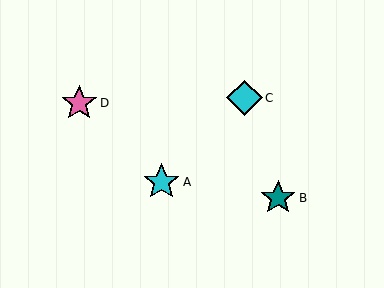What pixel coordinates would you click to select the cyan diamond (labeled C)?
Click at (245, 98) to select the cyan diamond C.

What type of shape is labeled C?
Shape C is a cyan diamond.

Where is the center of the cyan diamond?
The center of the cyan diamond is at (245, 98).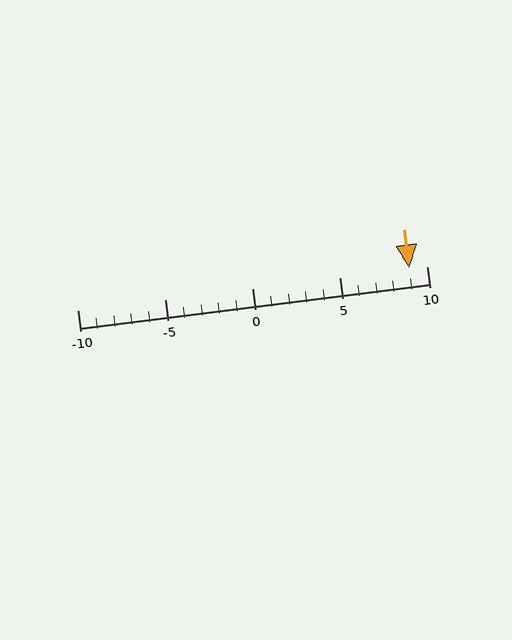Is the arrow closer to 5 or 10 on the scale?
The arrow is closer to 10.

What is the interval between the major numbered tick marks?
The major tick marks are spaced 5 units apart.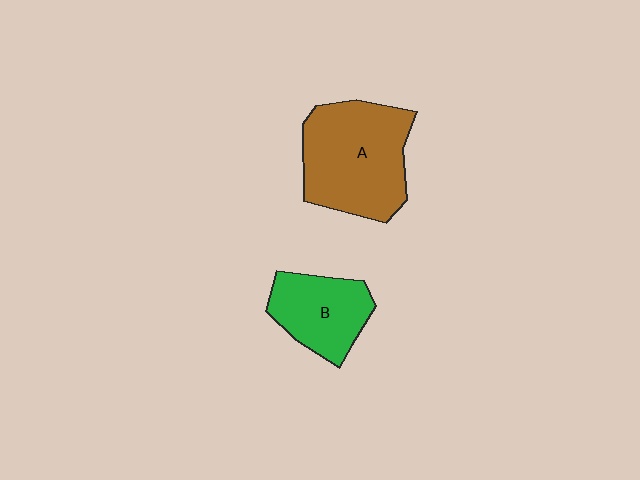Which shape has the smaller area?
Shape B (green).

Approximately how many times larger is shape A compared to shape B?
Approximately 1.6 times.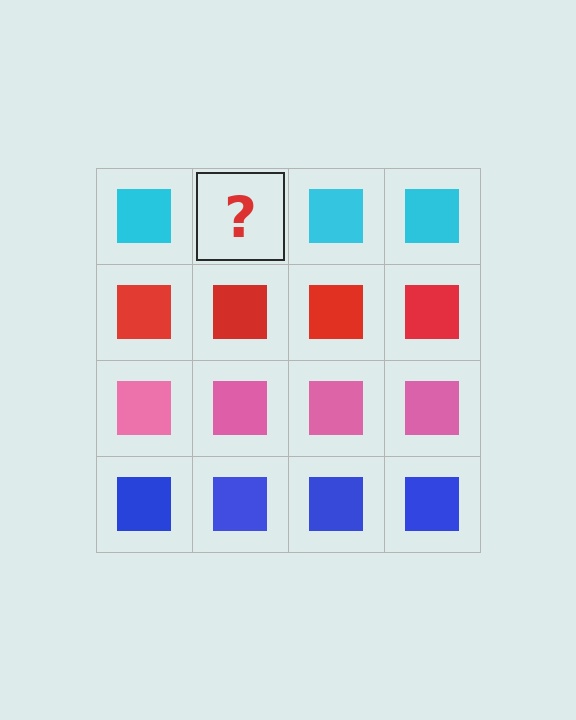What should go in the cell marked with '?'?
The missing cell should contain a cyan square.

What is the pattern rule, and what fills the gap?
The rule is that each row has a consistent color. The gap should be filled with a cyan square.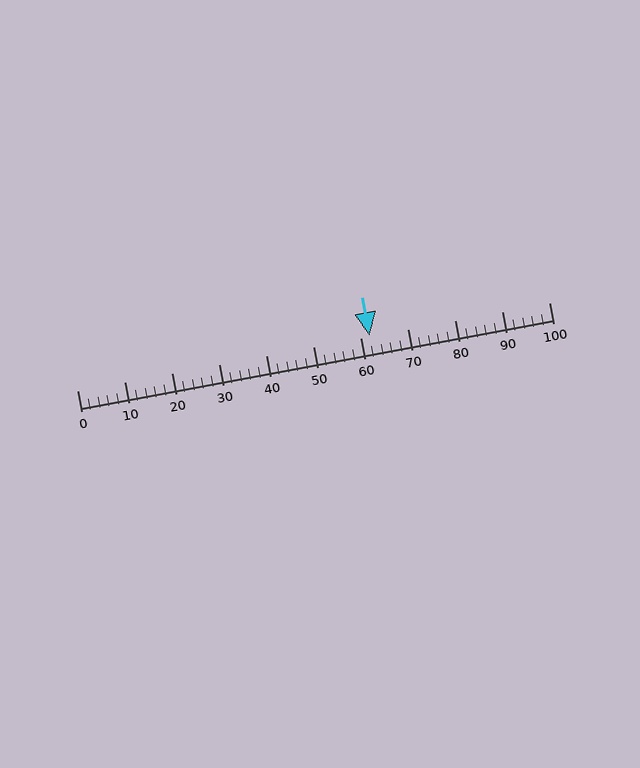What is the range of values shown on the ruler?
The ruler shows values from 0 to 100.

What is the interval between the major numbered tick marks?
The major tick marks are spaced 10 units apart.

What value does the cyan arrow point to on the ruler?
The cyan arrow points to approximately 62.